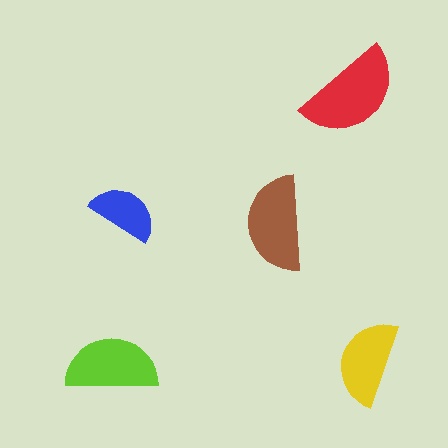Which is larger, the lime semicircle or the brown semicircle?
The brown one.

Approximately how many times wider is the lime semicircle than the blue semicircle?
About 1.5 times wider.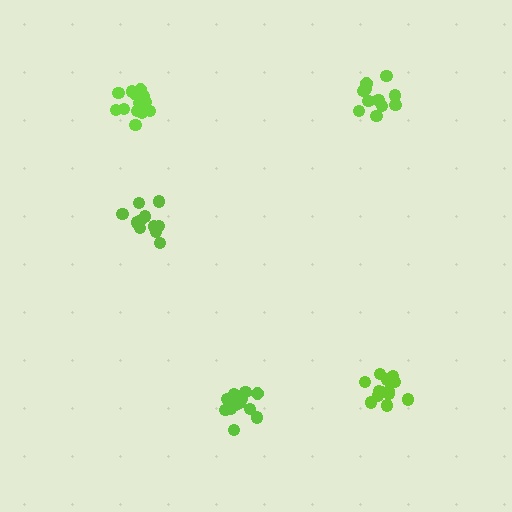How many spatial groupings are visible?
There are 5 spatial groupings.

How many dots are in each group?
Group 1: 13 dots, Group 2: 12 dots, Group 3: 13 dots, Group 4: 13 dots, Group 5: 13 dots (64 total).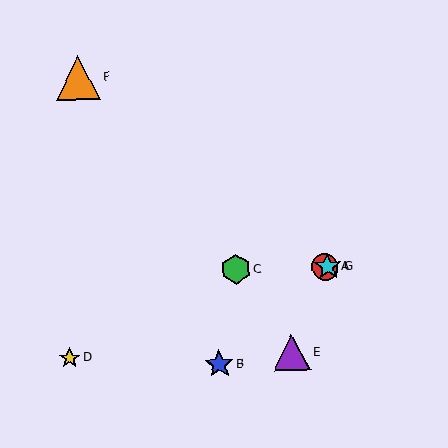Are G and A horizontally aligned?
Yes, both are at y≈266.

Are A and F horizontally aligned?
No, A is at y≈267 and F is at y≈78.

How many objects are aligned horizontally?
3 objects (A, C, G) are aligned horizontally.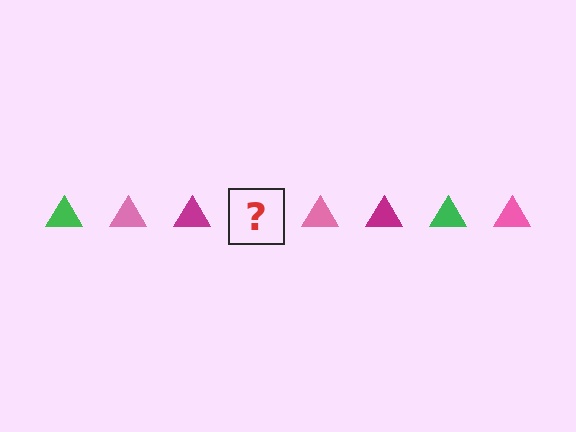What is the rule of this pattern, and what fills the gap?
The rule is that the pattern cycles through green, pink, magenta triangles. The gap should be filled with a green triangle.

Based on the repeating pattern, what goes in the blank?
The blank should be a green triangle.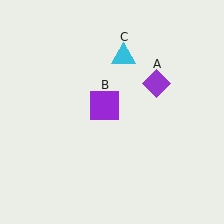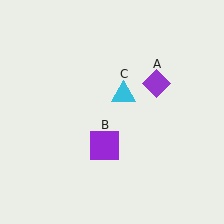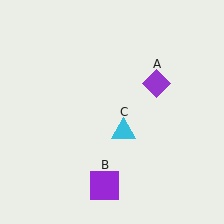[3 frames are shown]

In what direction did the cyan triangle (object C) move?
The cyan triangle (object C) moved down.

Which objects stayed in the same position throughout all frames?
Purple diamond (object A) remained stationary.